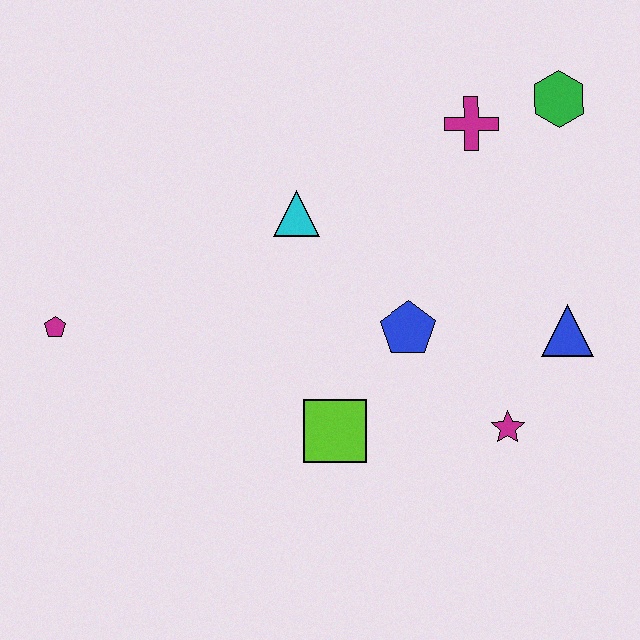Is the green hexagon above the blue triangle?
Yes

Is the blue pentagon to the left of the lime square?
No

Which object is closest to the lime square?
The blue pentagon is closest to the lime square.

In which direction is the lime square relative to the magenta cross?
The lime square is below the magenta cross.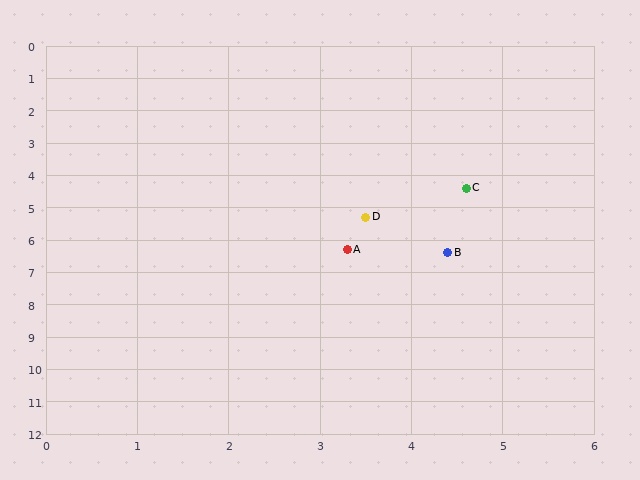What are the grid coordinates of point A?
Point A is at approximately (3.3, 6.3).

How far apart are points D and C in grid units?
Points D and C are about 1.4 grid units apart.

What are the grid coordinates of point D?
Point D is at approximately (3.5, 5.3).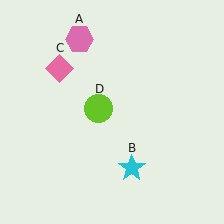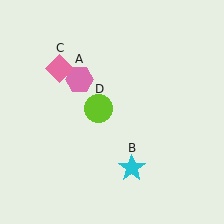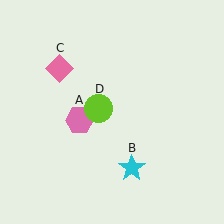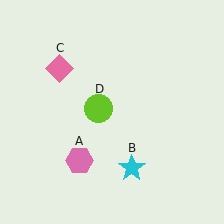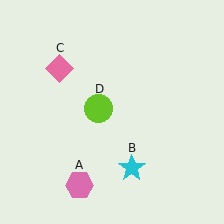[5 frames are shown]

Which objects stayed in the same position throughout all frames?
Cyan star (object B) and pink diamond (object C) and lime circle (object D) remained stationary.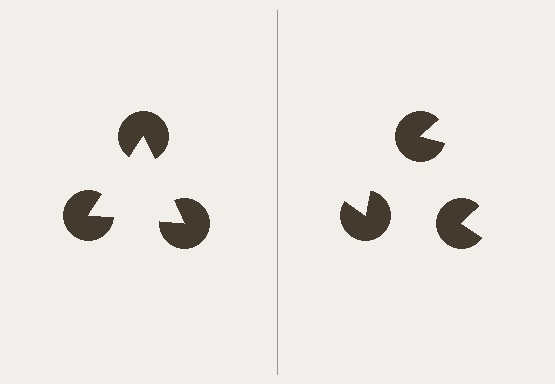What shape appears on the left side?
An illusory triangle.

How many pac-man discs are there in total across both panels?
6 — 3 on each side.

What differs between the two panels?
The pac-man discs are positioned identically on both sides; only the wedge orientations differ. On the left they align to a triangle; on the right they are misaligned.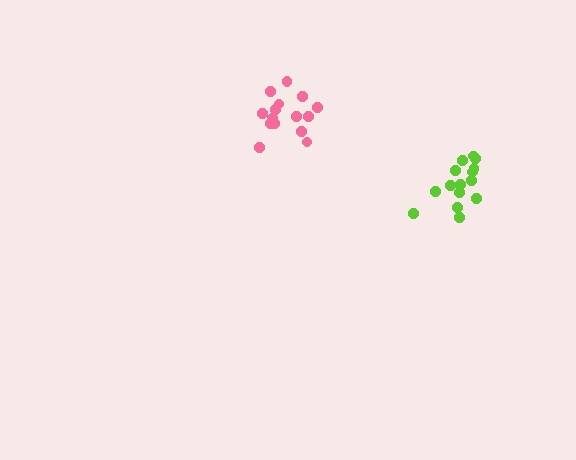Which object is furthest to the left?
The pink cluster is leftmost.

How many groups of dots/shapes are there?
There are 2 groups.